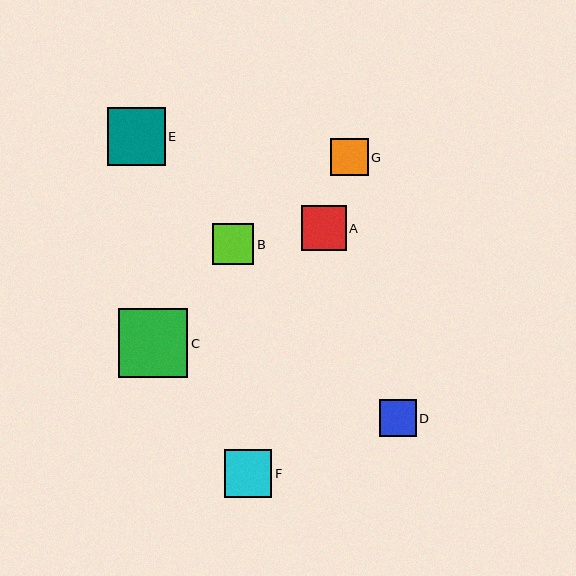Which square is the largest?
Square C is the largest with a size of approximately 70 pixels.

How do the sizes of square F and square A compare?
Square F and square A are approximately the same size.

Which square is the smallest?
Square D is the smallest with a size of approximately 37 pixels.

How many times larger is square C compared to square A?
Square C is approximately 1.6 times the size of square A.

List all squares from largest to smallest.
From largest to smallest: C, E, F, A, B, G, D.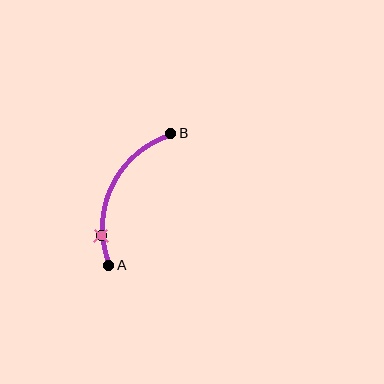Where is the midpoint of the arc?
The arc midpoint is the point on the curve farthest from the straight line joining A and B. It sits to the left of that line.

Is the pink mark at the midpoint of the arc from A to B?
No. The pink mark lies on the arc but is closer to endpoint A. The arc midpoint would be at the point on the curve equidistant along the arc from both A and B.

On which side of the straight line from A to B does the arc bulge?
The arc bulges to the left of the straight line connecting A and B.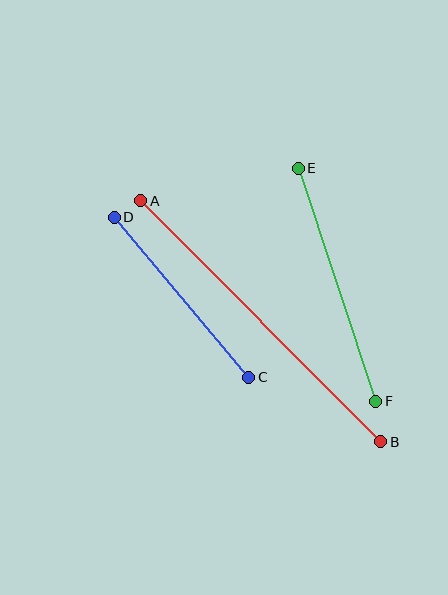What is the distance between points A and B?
The distance is approximately 340 pixels.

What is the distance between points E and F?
The distance is approximately 246 pixels.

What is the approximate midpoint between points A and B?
The midpoint is at approximately (261, 321) pixels.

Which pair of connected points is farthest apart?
Points A and B are farthest apart.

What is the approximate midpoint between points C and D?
The midpoint is at approximately (181, 297) pixels.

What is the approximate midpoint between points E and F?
The midpoint is at approximately (337, 285) pixels.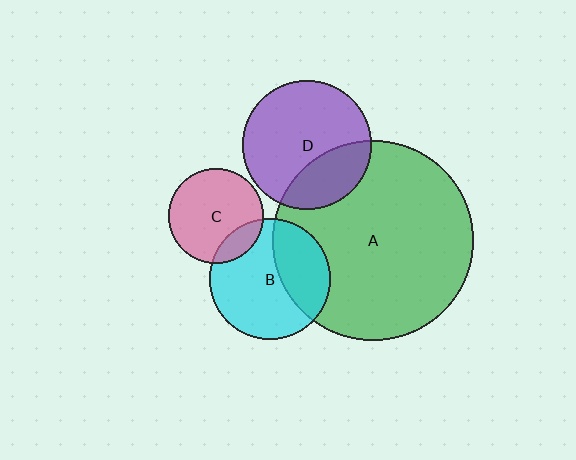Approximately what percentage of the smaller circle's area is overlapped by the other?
Approximately 15%.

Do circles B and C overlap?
Yes.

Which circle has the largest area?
Circle A (green).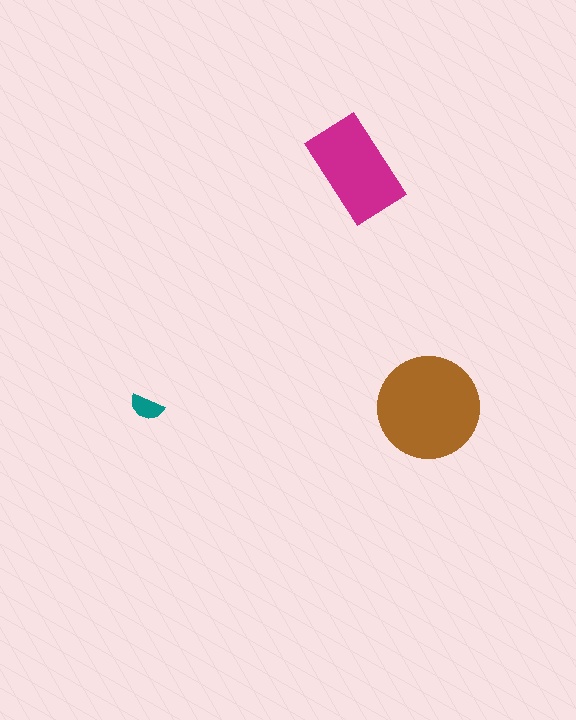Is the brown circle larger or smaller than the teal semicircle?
Larger.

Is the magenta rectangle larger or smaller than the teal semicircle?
Larger.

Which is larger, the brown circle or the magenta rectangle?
The brown circle.